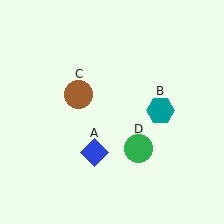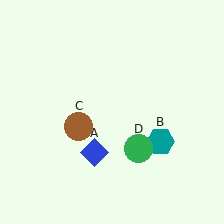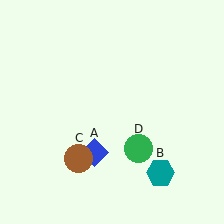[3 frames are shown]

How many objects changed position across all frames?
2 objects changed position: teal hexagon (object B), brown circle (object C).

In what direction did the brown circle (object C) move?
The brown circle (object C) moved down.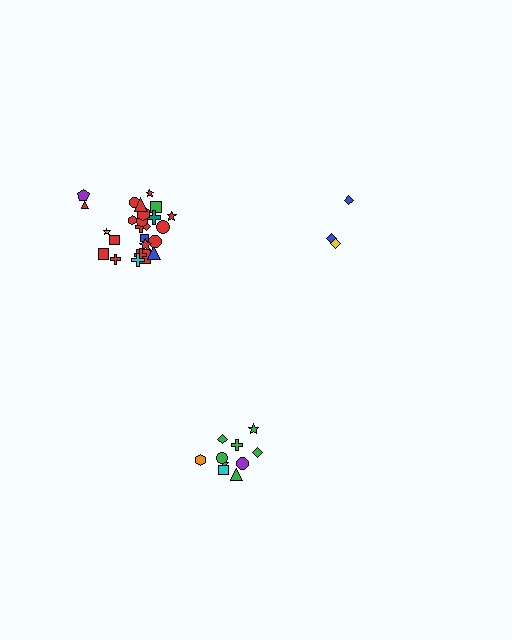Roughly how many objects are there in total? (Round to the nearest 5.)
Roughly 40 objects in total.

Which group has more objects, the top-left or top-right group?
The top-left group.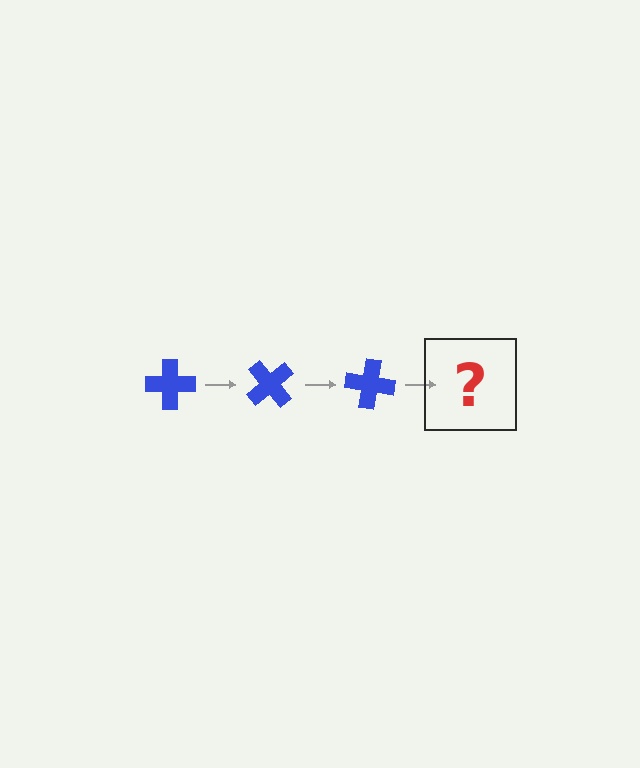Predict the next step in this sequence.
The next step is a blue cross rotated 150 degrees.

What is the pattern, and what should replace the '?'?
The pattern is that the cross rotates 50 degrees each step. The '?' should be a blue cross rotated 150 degrees.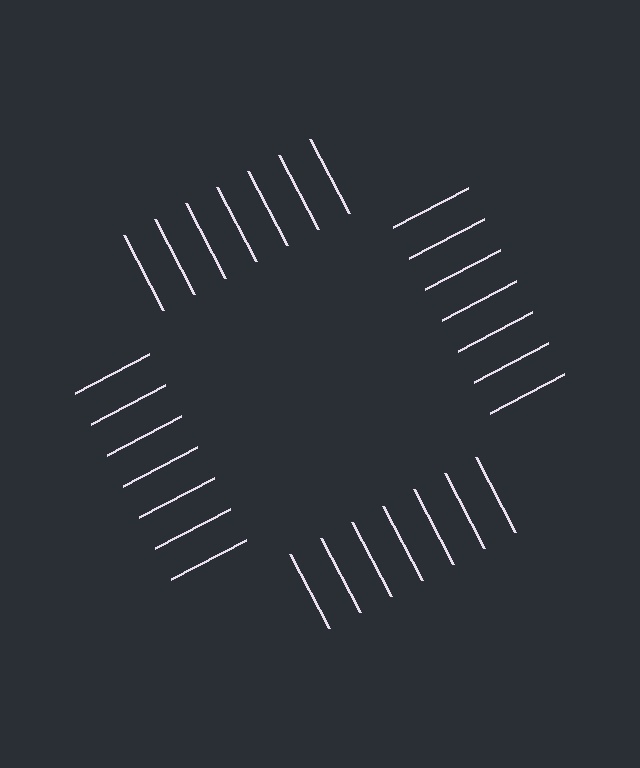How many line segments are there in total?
28 — 7 along each of the 4 edges.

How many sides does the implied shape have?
4 sides — the line-ends trace a square.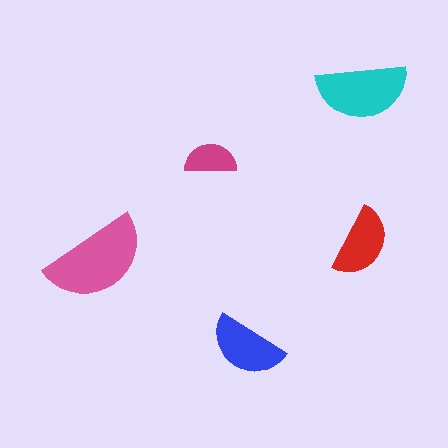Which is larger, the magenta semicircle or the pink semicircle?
The pink one.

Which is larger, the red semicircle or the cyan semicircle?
The cyan one.